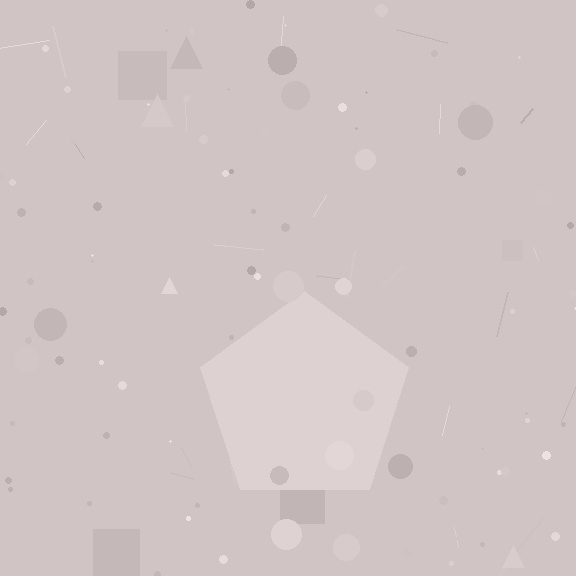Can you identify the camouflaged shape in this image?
The camouflaged shape is a pentagon.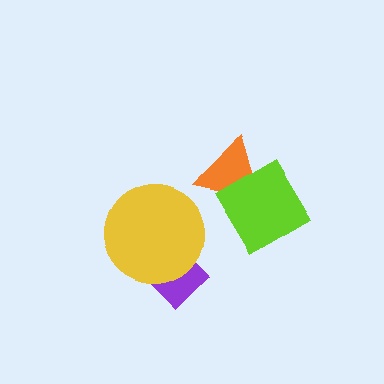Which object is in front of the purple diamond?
The yellow circle is in front of the purple diamond.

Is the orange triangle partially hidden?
Yes, it is partially covered by another shape.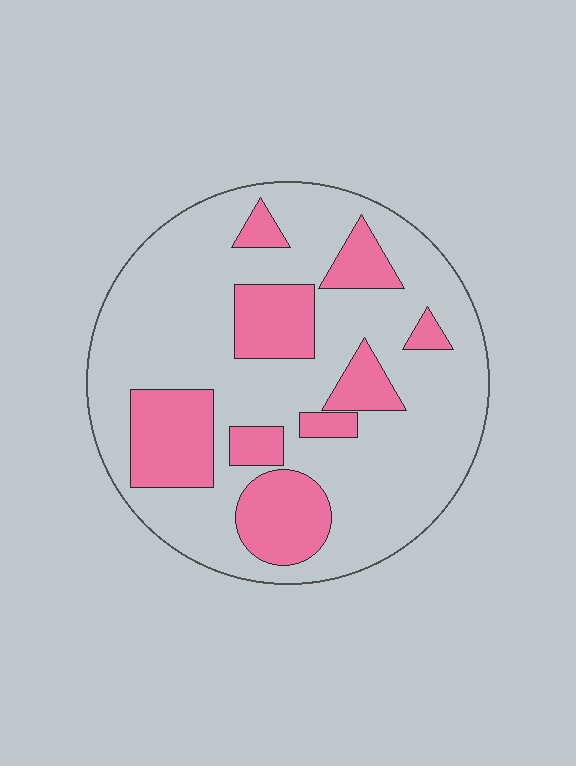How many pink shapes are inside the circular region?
9.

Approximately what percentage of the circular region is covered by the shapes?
Approximately 25%.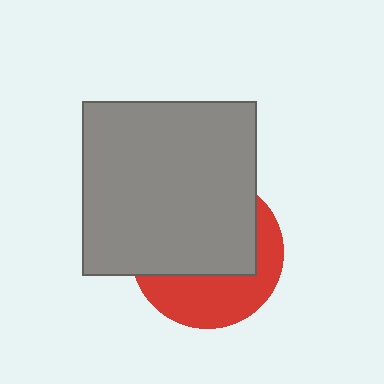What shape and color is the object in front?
The object in front is a gray square.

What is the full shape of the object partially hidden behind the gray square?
The partially hidden object is a red circle.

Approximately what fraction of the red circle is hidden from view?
Roughly 60% of the red circle is hidden behind the gray square.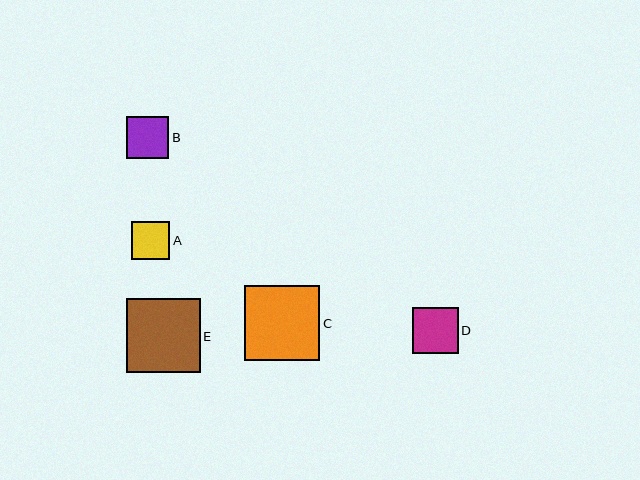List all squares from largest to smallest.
From largest to smallest: C, E, D, B, A.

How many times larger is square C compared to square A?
Square C is approximately 2.0 times the size of square A.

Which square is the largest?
Square C is the largest with a size of approximately 76 pixels.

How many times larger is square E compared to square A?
Square E is approximately 1.9 times the size of square A.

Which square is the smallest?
Square A is the smallest with a size of approximately 38 pixels.